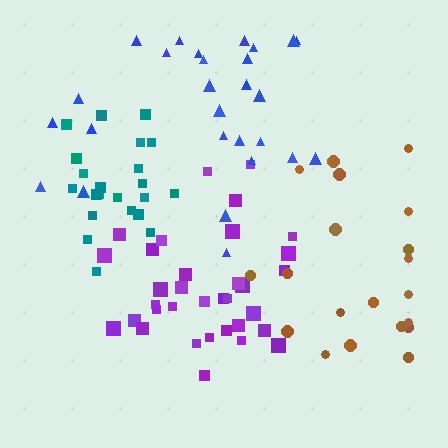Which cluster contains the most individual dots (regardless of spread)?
Purple (34).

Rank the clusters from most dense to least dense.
purple, teal, blue, brown.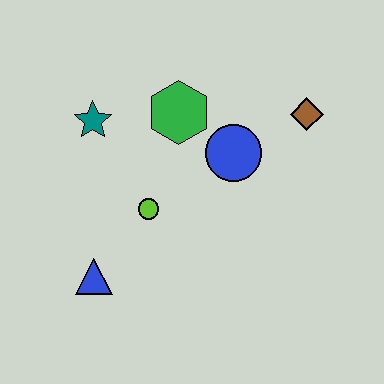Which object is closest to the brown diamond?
The blue circle is closest to the brown diamond.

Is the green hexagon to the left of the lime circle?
No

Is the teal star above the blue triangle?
Yes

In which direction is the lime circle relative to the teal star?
The lime circle is below the teal star.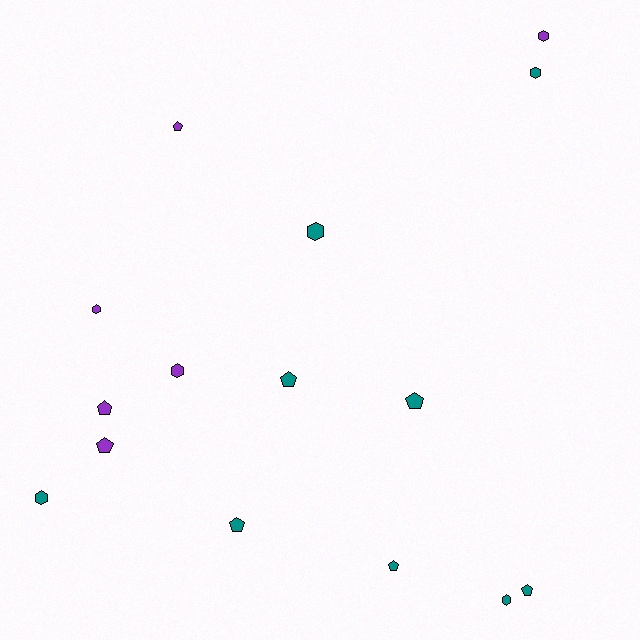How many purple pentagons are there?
There are 3 purple pentagons.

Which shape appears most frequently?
Pentagon, with 8 objects.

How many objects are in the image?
There are 15 objects.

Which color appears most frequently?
Teal, with 9 objects.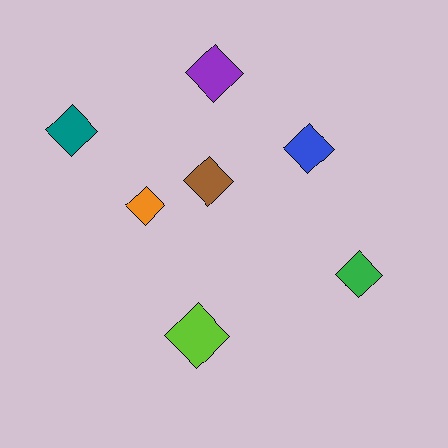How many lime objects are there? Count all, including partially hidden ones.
There is 1 lime object.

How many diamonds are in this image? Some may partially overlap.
There are 7 diamonds.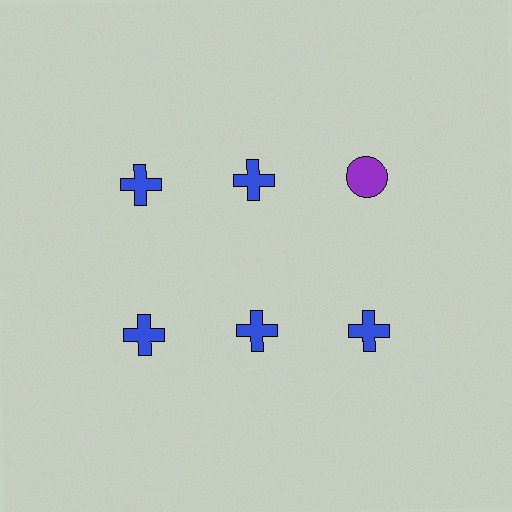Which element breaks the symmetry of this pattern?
The purple circle in the top row, center column breaks the symmetry. All other shapes are blue crosses.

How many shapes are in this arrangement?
There are 6 shapes arranged in a grid pattern.